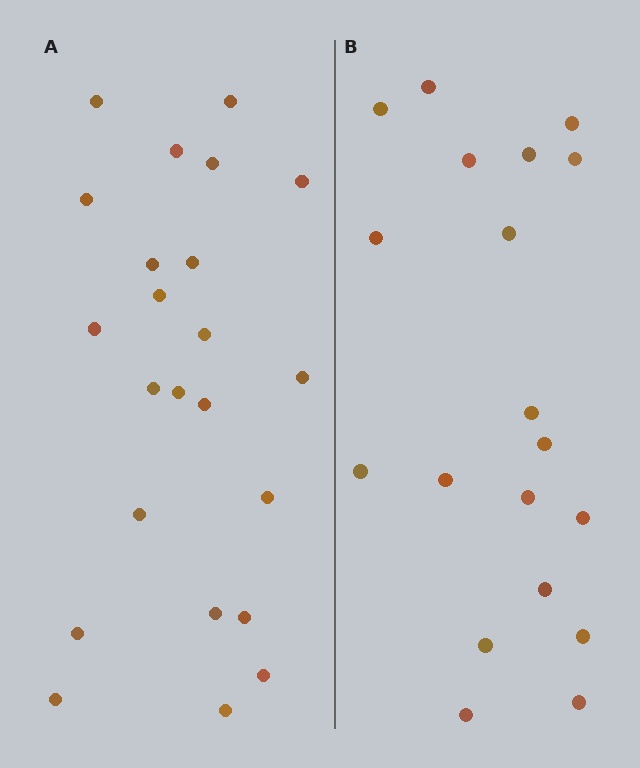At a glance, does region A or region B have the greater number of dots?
Region A (the left region) has more dots.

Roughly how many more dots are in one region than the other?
Region A has about 4 more dots than region B.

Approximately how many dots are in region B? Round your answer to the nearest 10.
About 20 dots. (The exact count is 19, which rounds to 20.)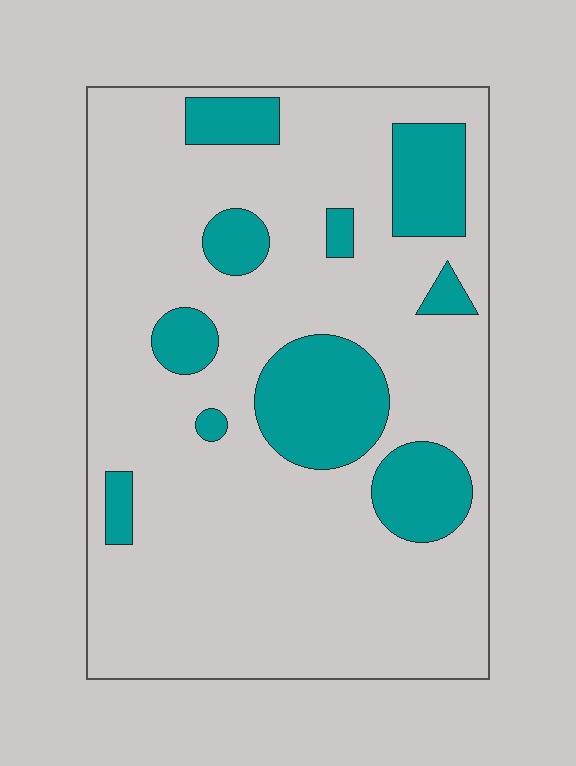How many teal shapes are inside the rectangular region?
10.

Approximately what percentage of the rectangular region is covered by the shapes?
Approximately 20%.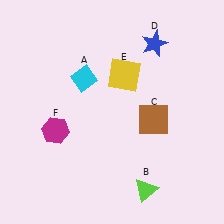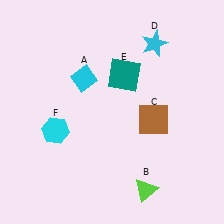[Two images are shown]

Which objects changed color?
D changed from blue to cyan. E changed from yellow to teal. F changed from magenta to cyan.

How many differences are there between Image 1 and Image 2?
There are 3 differences between the two images.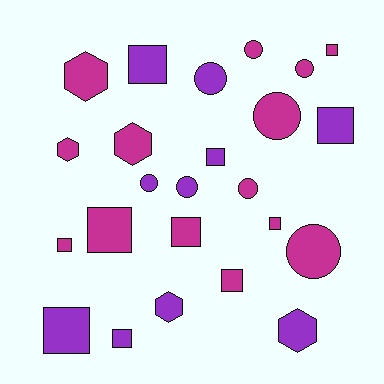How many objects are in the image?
There are 24 objects.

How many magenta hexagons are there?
There are 3 magenta hexagons.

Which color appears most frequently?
Magenta, with 14 objects.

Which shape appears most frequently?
Square, with 11 objects.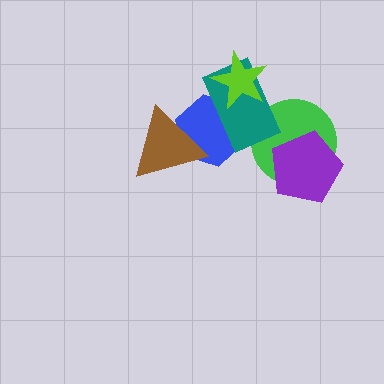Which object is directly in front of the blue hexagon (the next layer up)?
The teal rectangle is directly in front of the blue hexagon.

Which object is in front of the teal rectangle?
The lime star is in front of the teal rectangle.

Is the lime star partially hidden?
No, no other shape covers it.